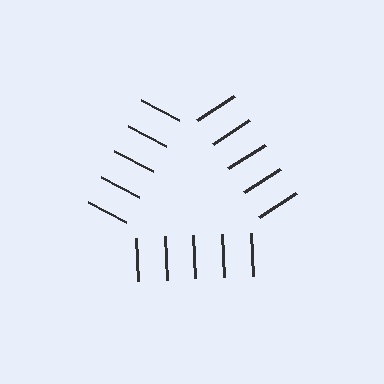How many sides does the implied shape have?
3 sides — the line-ends trace a triangle.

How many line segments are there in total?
15 — 5 along each of the 3 edges.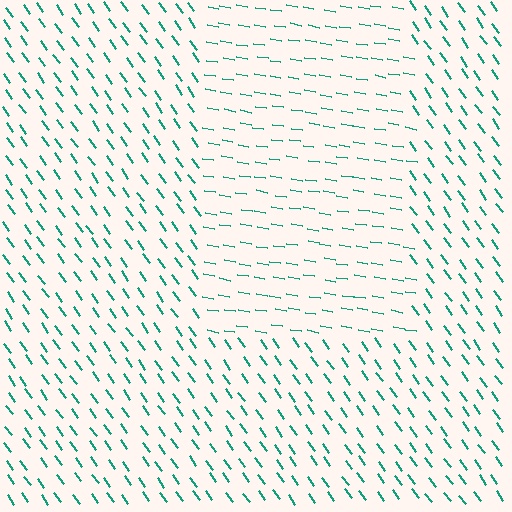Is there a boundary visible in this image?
Yes, there is a texture boundary formed by a change in line orientation.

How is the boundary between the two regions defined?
The boundary is defined purely by a change in line orientation (approximately 45 degrees difference). All lines are the same color and thickness.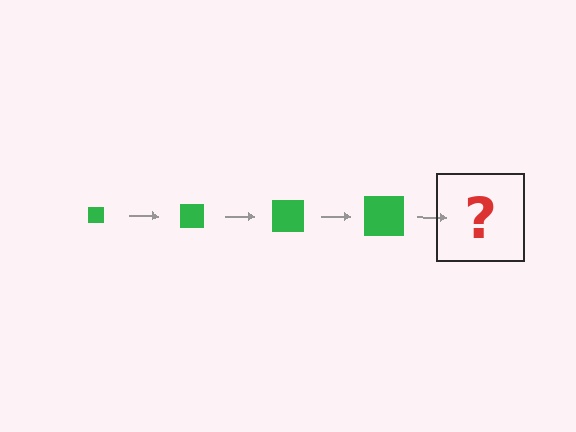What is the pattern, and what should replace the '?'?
The pattern is that the square gets progressively larger each step. The '?' should be a green square, larger than the previous one.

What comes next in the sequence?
The next element should be a green square, larger than the previous one.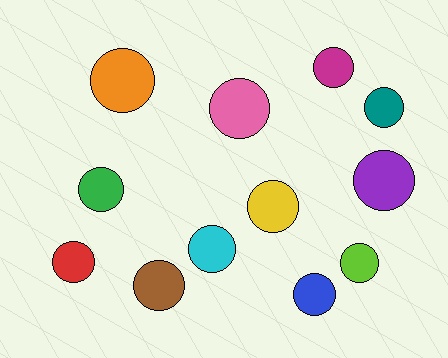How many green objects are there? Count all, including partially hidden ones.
There is 1 green object.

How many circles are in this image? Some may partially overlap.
There are 12 circles.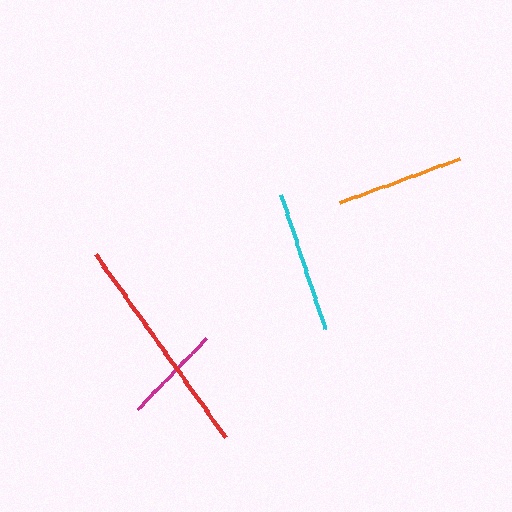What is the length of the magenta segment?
The magenta segment is approximately 99 pixels long.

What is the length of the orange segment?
The orange segment is approximately 127 pixels long.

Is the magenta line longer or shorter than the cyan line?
The cyan line is longer than the magenta line.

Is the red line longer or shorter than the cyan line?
The red line is longer than the cyan line.